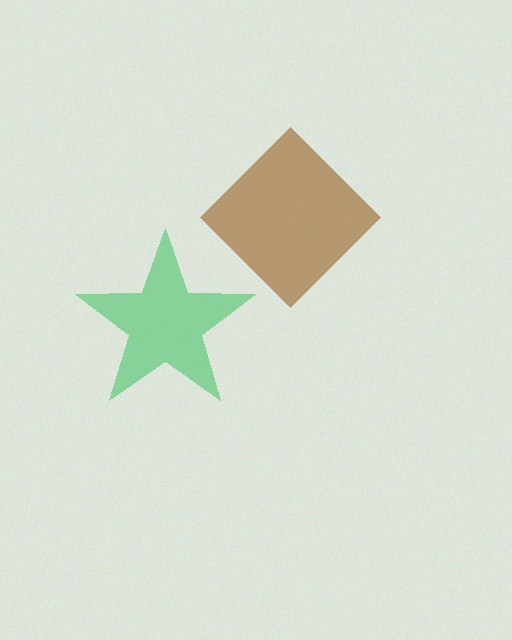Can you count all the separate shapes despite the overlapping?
Yes, there are 2 separate shapes.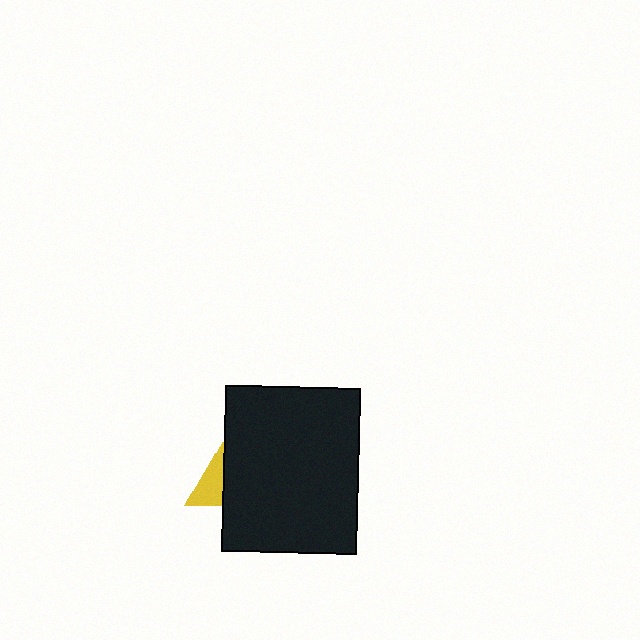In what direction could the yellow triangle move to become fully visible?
The yellow triangle could move left. That would shift it out from behind the black rectangle entirely.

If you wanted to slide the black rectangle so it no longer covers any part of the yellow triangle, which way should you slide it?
Slide it right — that is the most direct way to separate the two shapes.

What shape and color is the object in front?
The object in front is a black rectangle.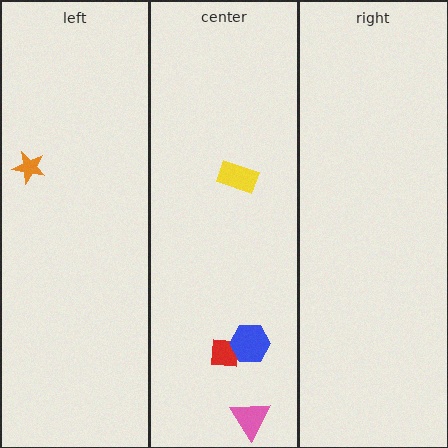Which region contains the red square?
The center region.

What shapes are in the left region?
The orange star.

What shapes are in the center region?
The red square, the pink triangle, the yellow rectangle, the blue hexagon.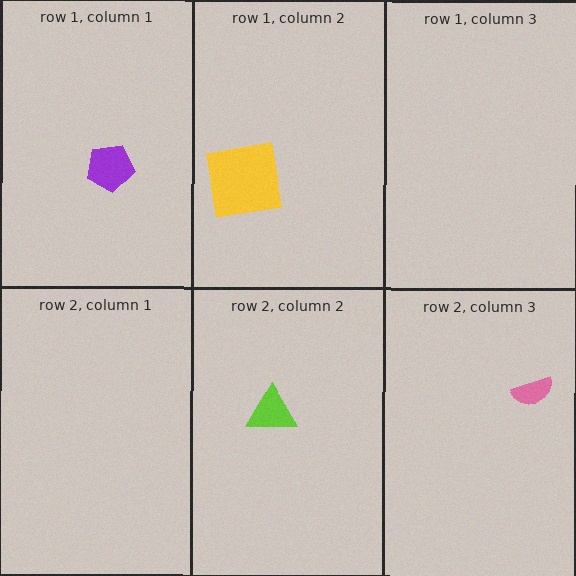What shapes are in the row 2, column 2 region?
The lime triangle.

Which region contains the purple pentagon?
The row 1, column 1 region.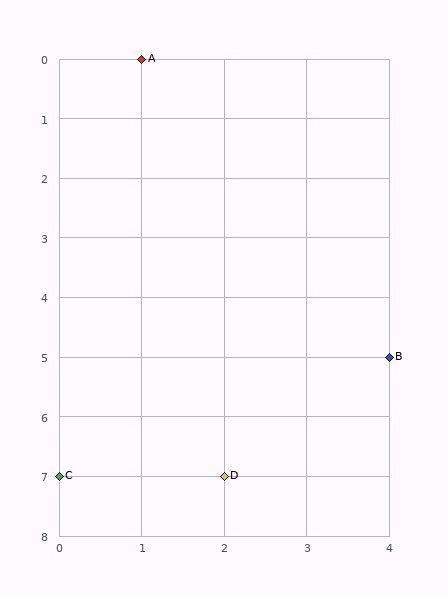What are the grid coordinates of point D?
Point D is at grid coordinates (2, 7).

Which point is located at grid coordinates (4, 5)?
Point B is at (4, 5).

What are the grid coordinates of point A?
Point A is at grid coordinates (1, 0).